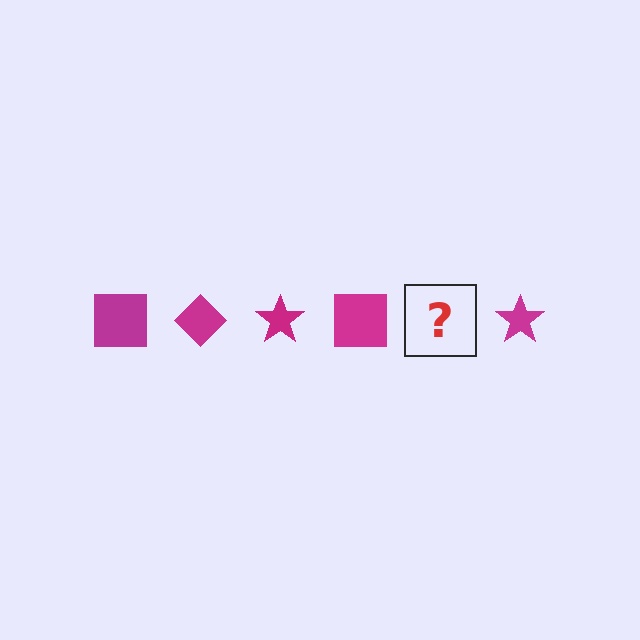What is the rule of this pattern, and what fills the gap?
The rule is that the pattern cycles through square, diamond, star shapes in magenta. The gap should be filled with a magenta diamond.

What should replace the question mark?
The question mark should be replaced with a magenta diamond.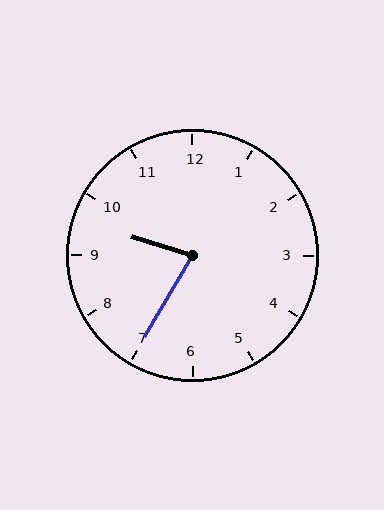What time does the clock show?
9:35.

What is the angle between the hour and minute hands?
Approximately 78 degrees.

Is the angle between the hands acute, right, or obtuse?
It is acute.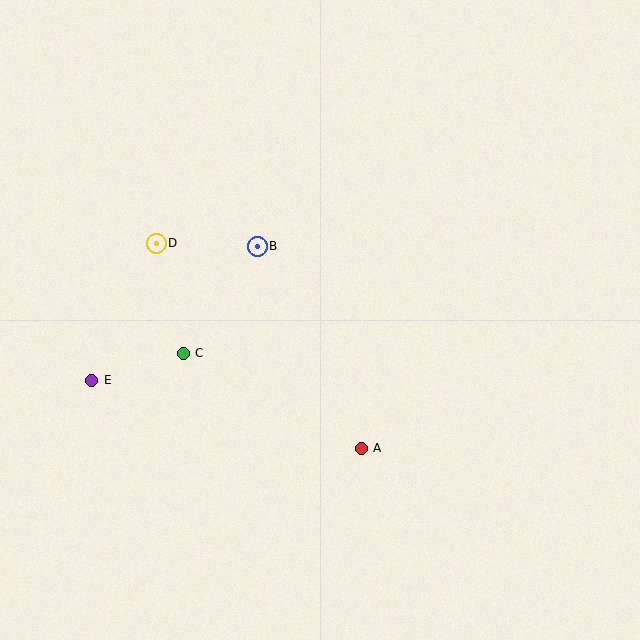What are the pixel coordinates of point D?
Point D is at (156, 243).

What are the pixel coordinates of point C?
Point C is at (183, 353).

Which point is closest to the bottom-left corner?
Point E is closest to the bottom-left corner.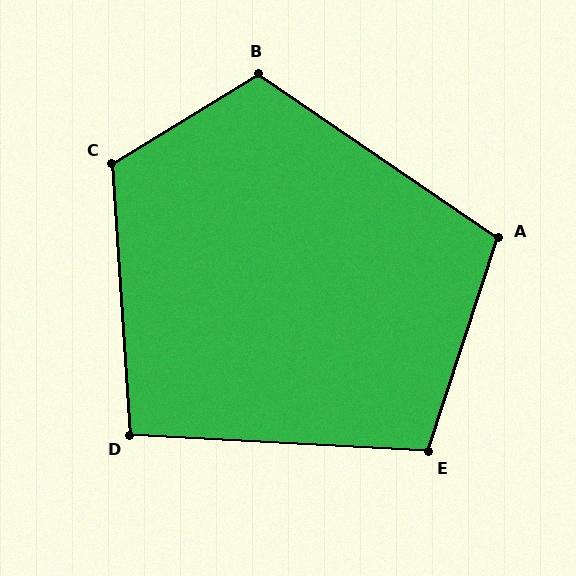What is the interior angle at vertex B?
Approximately 114 degrees (obtuse).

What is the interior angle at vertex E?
Approximately 105 degrees (obtuse).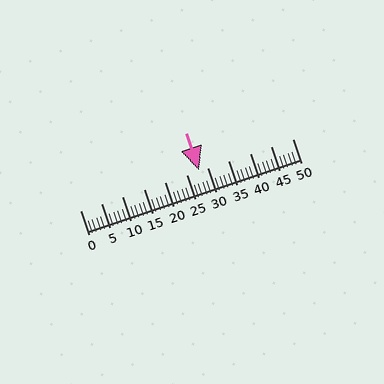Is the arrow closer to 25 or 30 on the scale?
The arrow is closer to 30.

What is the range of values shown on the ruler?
The ruler shows values from 0 to 50.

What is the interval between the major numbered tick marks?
The major tick marks are spaced 5 units apart.